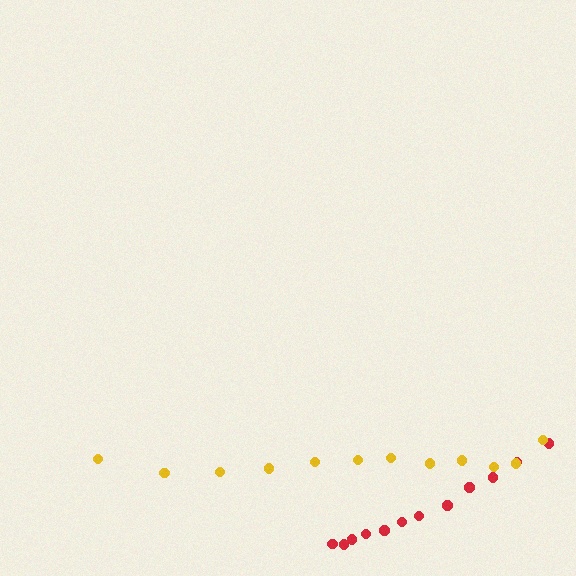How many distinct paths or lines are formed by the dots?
There are 2 distinct paths.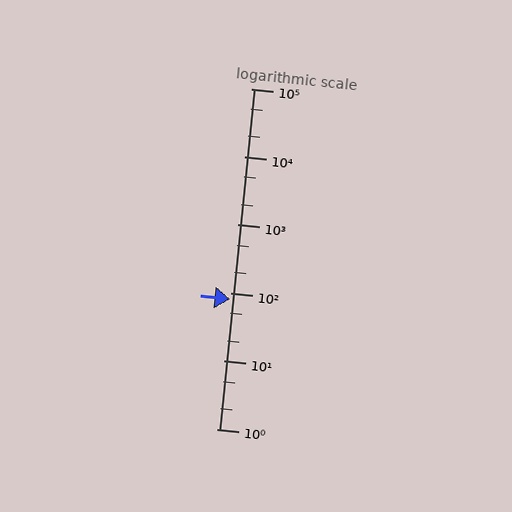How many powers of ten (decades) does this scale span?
The scale spans 5 decades, from 1 to 100000.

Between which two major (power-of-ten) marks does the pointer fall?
The pointer is between 10 and 100.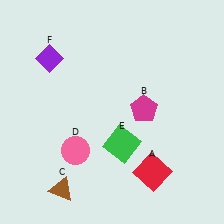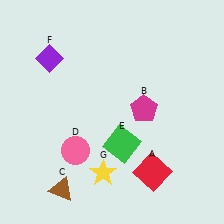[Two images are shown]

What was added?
A yellow star (G) was added in Image 2.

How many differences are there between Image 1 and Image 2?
There is 1 difference between the two images.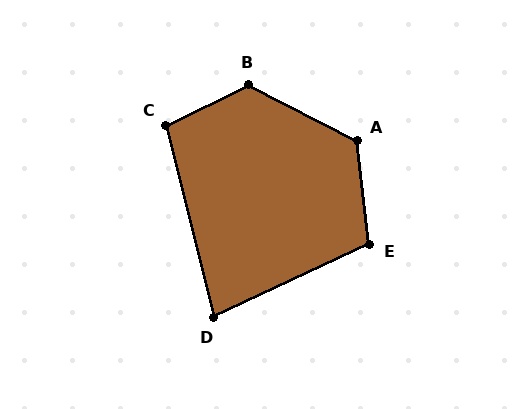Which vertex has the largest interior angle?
B, at approximately 127 degrees.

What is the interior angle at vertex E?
Approximately 108 degrees (obtuse).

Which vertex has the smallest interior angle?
D, at approximately 79 degrees.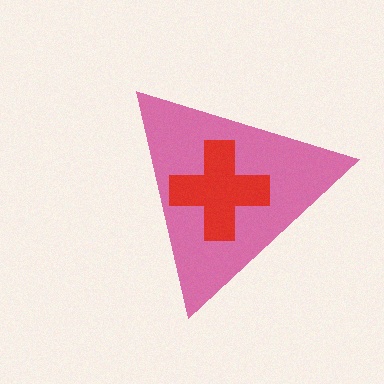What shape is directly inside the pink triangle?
The red cross.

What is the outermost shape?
The pink triangle.